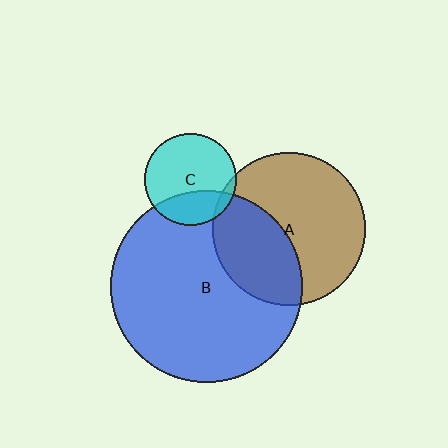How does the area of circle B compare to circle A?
Approximately 1.6 times.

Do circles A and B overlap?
Yes.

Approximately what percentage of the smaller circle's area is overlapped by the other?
Approximately 35%.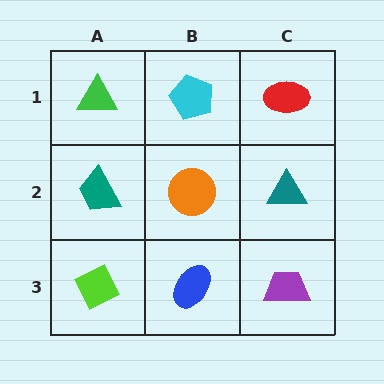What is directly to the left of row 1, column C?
A cyan pentagon.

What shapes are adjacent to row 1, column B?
An orange circle (row 2, column B), a green triangle (row 1, column A), a red ellipse (row 1, column C).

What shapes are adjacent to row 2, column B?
A cyan pentagon (row 1, column B), a blue ellipse (row 3, column B), a teal trapezoid (row 2, column A), a teal triangle (row 2, column C).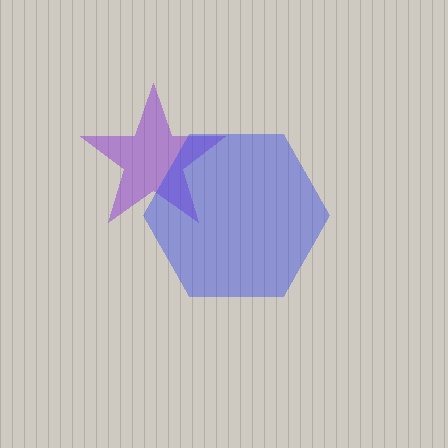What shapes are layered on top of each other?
The layered shapes are: a purple star, a blue hexagon.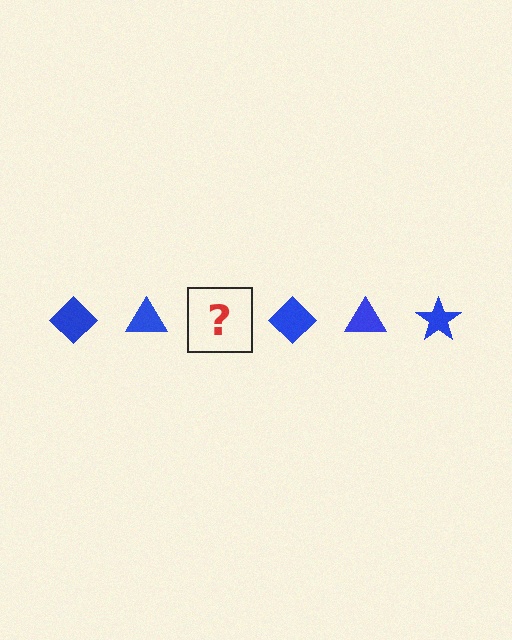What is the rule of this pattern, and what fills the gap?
The rule is that the pattern cycles through diamond, triangle, star shapes in blue. The gap should be filled with a blue star.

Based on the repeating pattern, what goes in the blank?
The blank should be a blue star.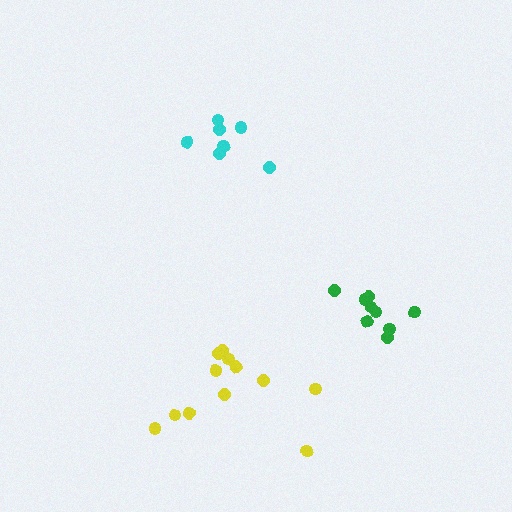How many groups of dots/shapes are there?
There are 3 groups.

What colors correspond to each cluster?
The clusters are colored: green, yellow, cyan.